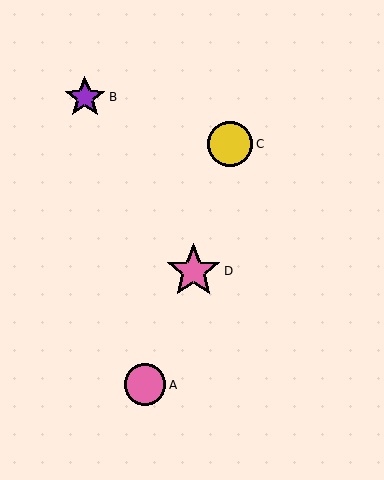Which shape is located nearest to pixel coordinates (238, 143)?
The yellow circle (labeled C) at (230, 144) is nearest to that location.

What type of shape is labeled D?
Shape D is a pink star.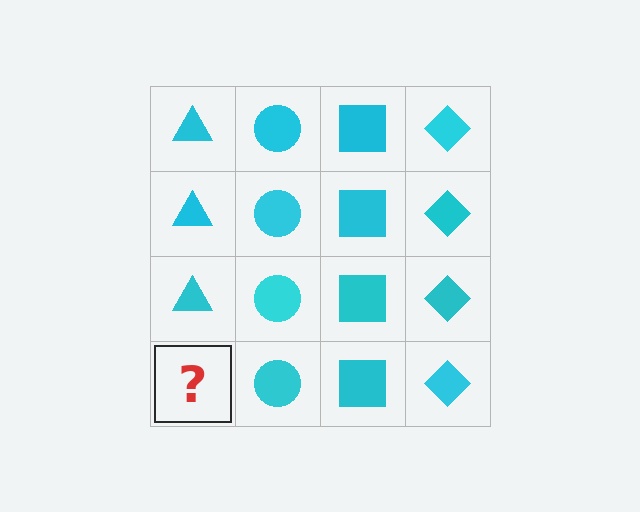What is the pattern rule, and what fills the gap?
The rule is that each column has a consistent shape. The gap should be filled with a cyan triangle.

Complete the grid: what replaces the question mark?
The question mark should be replaced with a cyan triangle.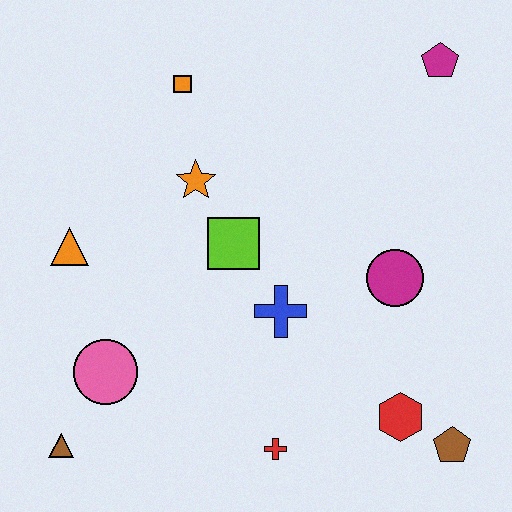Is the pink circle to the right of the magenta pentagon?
No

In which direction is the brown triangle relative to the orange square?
The brown triangle is below the orange square.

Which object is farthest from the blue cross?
The magenta pentagon is farthest from the blue cross.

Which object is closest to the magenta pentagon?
The magenta circle is closest to the magenta pentagon.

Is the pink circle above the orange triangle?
No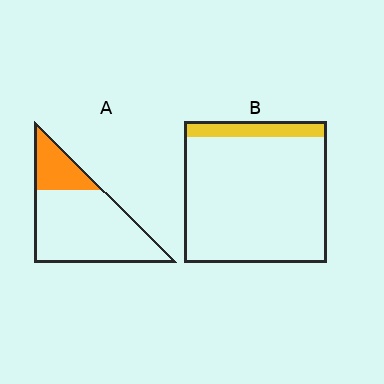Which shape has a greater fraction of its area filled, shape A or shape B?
Shape A.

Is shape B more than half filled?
No.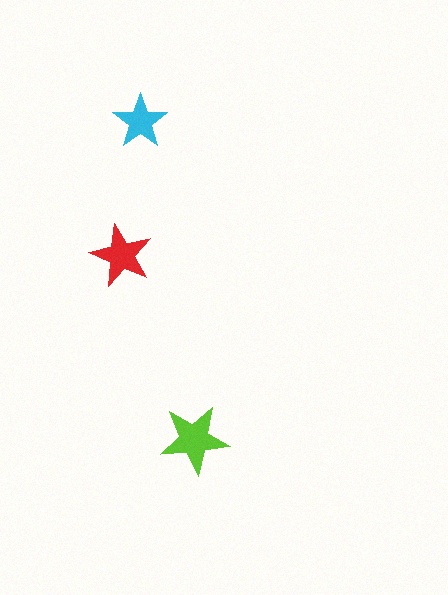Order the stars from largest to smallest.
the lime one, the red one, the cyan one.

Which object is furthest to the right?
The lime star is rightmost.